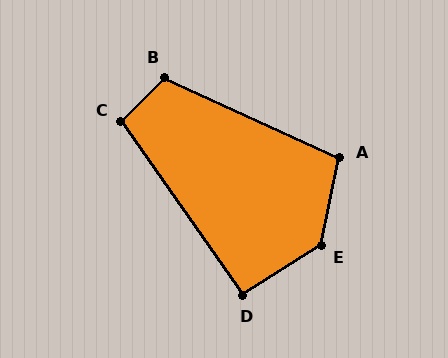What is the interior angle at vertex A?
Approximately 102 degrees (obtuse).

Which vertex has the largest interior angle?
E, at approximately 134 degrees.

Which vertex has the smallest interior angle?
D, at approximately 93 degrees.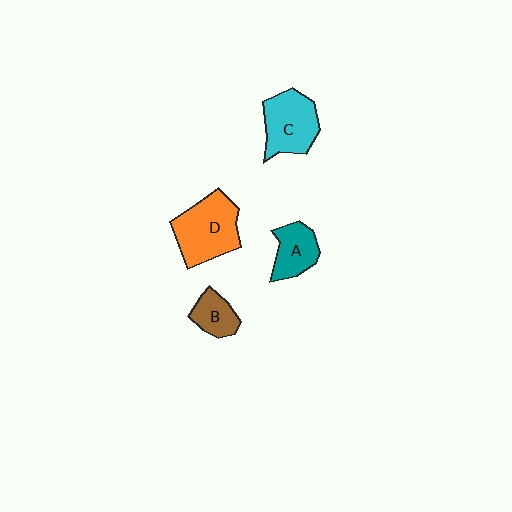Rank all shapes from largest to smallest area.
From largest to smallest: D (orange), C (cyan), A (teal), B (brown).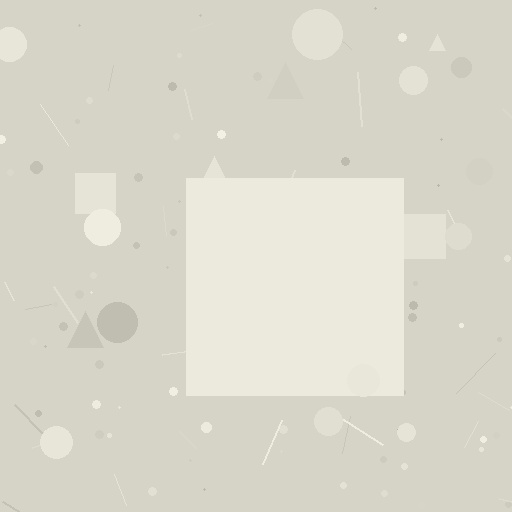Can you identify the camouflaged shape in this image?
The camouflaged shape is a square.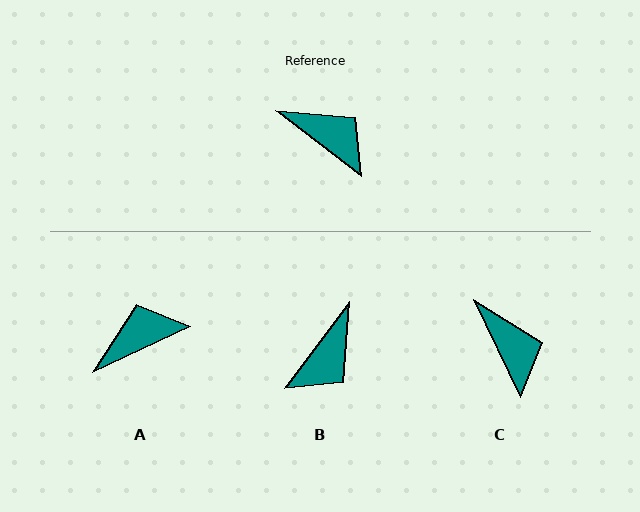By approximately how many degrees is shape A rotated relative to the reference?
Approximately 62 degrees counter-clockwise.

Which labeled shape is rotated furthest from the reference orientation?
B, about 90 degrees away.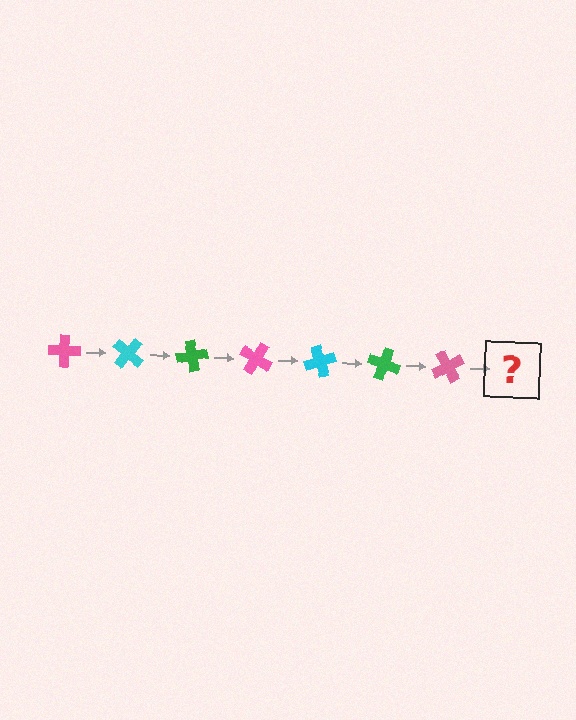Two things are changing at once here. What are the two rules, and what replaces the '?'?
The two rules are that it rotates 40 degrees each step and the color cycles through pink, cyan, and green. The '?' should be a cyan cross, rotated 280 degrees from the start.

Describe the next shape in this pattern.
It should be a cyan cross, rotated 280 degrees from the start.